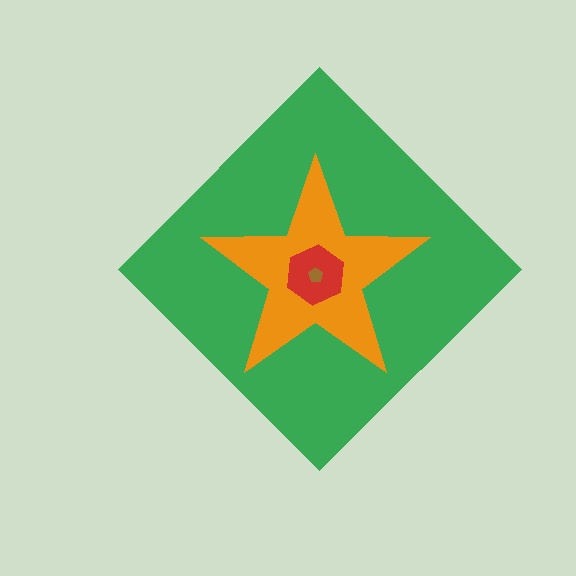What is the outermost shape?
The green diamond.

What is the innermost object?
The brown pentagon.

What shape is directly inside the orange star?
The red hexagon.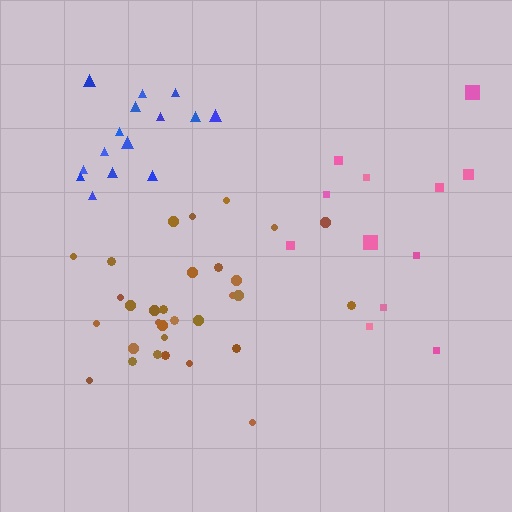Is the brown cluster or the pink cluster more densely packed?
Brown.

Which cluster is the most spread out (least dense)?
Pink.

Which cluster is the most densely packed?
Brown.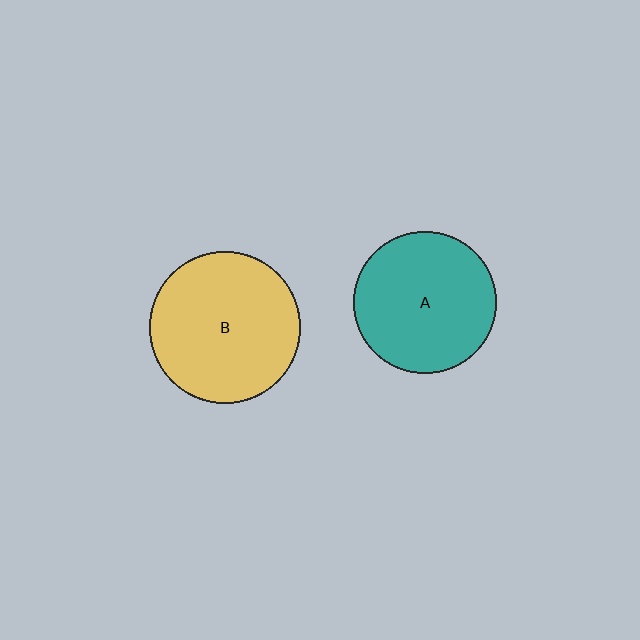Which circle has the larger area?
Circle B (yellow).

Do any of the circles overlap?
No, none of the circles overlap.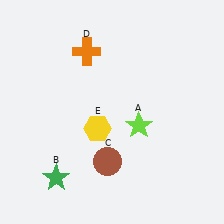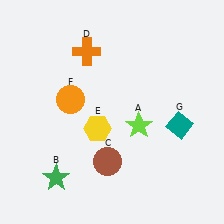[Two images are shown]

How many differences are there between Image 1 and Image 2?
There are 2 differences between the two images.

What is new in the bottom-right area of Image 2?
A teal diamond (G) was added in the bottom-right area of Image 2.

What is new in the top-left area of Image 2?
An orange circle (F) was added in the top-left area of Image 2.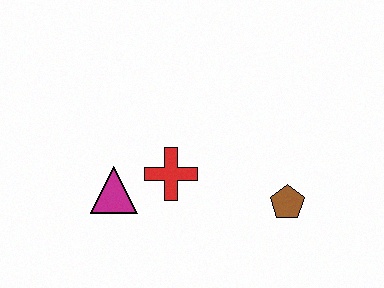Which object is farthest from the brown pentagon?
The magenta triangle is farthest from the brown pentagon.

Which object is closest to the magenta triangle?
The red cross is closest to the magenta triangle.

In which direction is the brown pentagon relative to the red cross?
The brown pentagon is to the right of the red cross.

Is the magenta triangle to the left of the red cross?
Yes